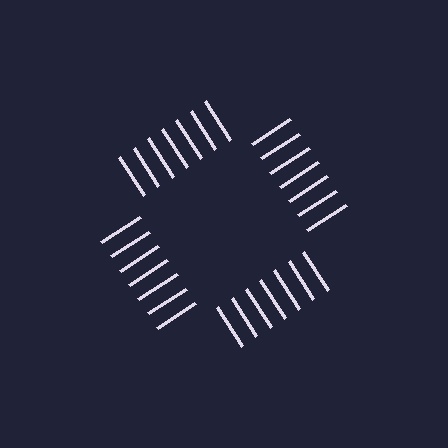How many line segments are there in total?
28 — 7 along each of the 4 edges.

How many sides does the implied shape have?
4 sides — the line-ends trace a square.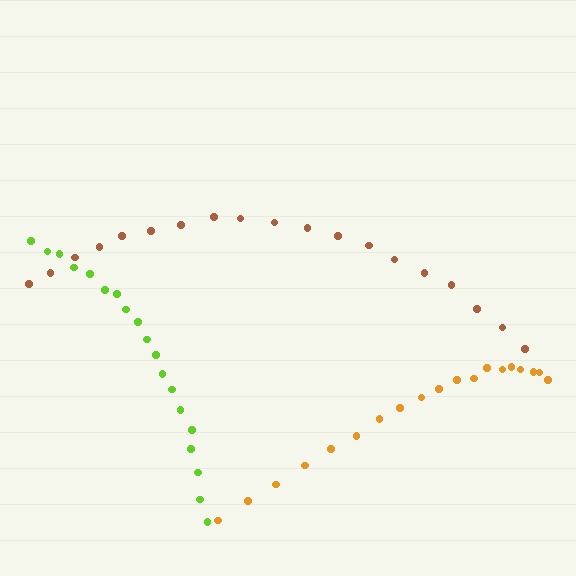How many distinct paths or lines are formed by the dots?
There are 3 distinct paths.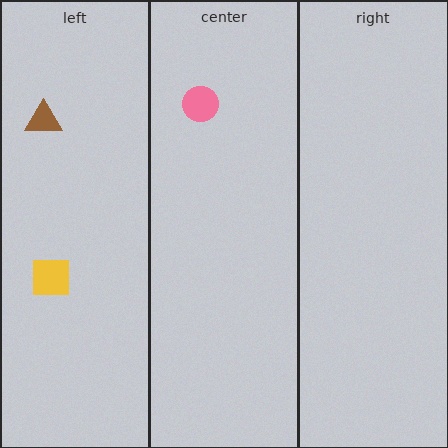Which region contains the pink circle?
The center region.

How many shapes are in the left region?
2.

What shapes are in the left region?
The brown triangle, the yellow square.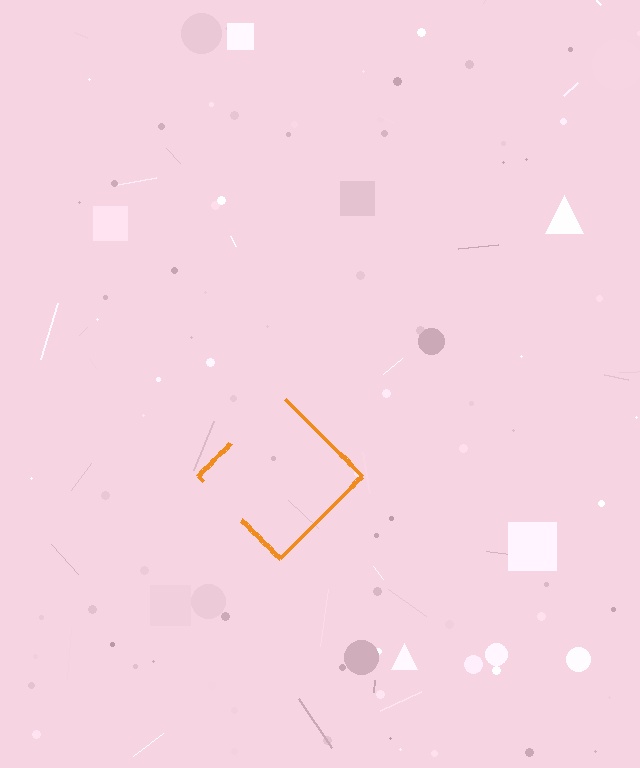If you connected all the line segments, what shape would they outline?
They would outline a diamond.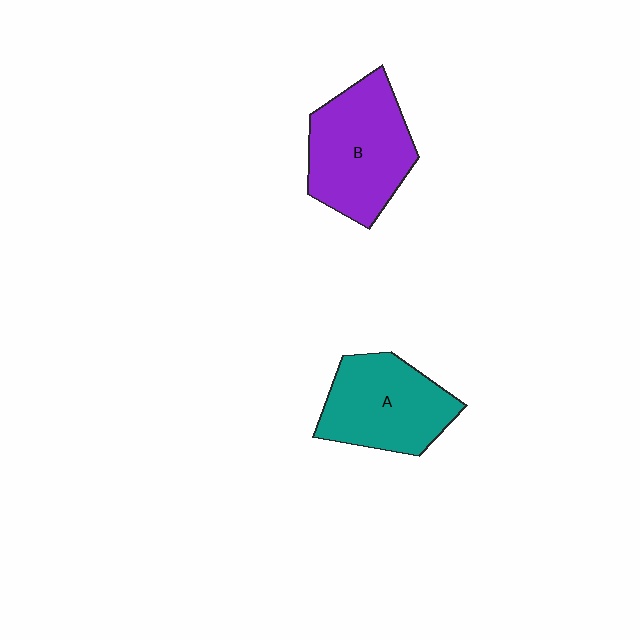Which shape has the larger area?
Shape B (purple).